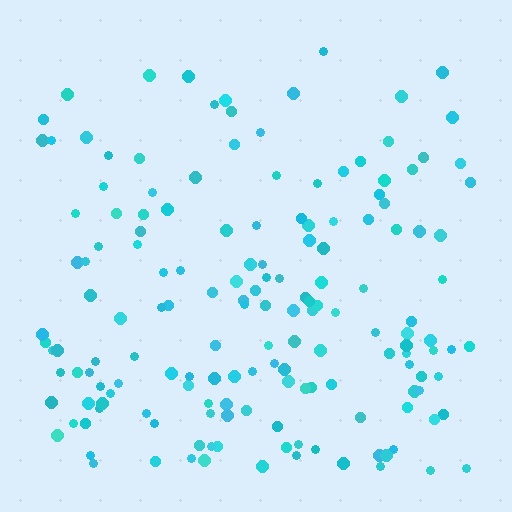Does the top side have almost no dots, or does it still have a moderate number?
Still a moderate number, just noticeably fewer than the bottom.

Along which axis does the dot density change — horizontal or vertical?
Vertical.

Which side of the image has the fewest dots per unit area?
The top.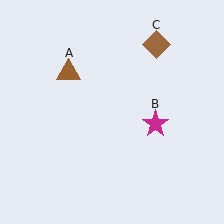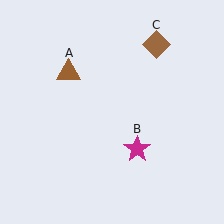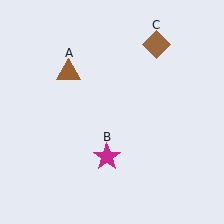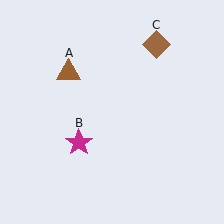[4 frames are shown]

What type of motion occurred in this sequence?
The magenta star (object B) rotated clockwise around the center of the scene.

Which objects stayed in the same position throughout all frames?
Brown triangle (object A) and brown diamond (object C) remained stationary.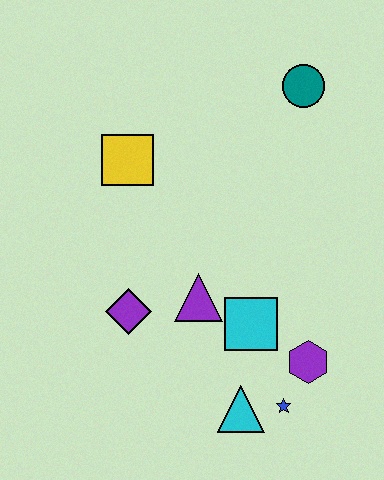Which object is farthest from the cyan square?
The teal circle is farthest from the cyan square.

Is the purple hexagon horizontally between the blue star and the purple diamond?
No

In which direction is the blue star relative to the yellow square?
The blue star is below the yellow square.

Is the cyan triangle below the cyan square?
Yes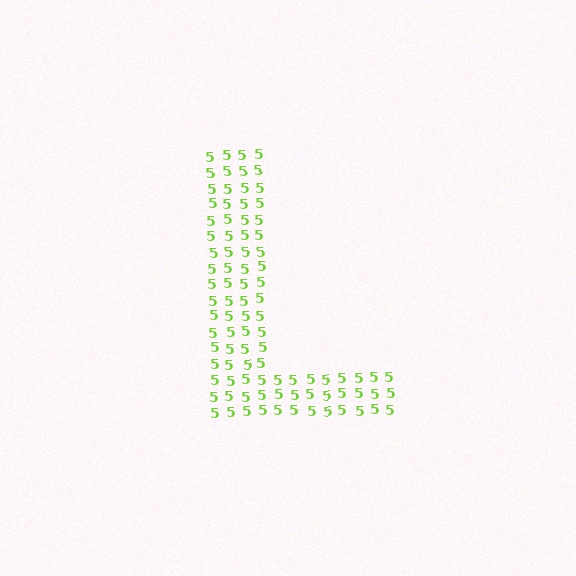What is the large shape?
The large shape is the letter L.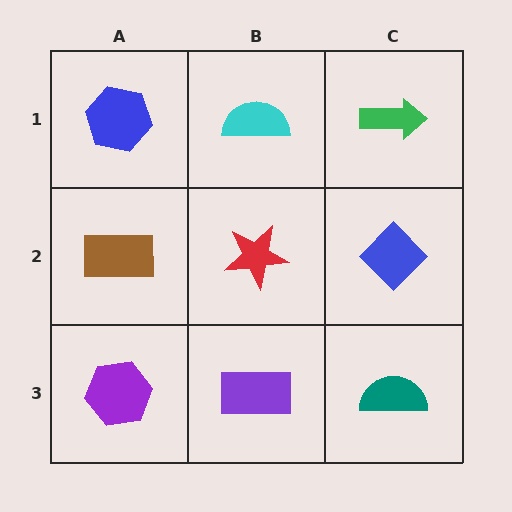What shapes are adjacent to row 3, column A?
A brown rectangle (row 2, column A), a purple rectangle (row 3, column B).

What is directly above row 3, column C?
A blue diamond.